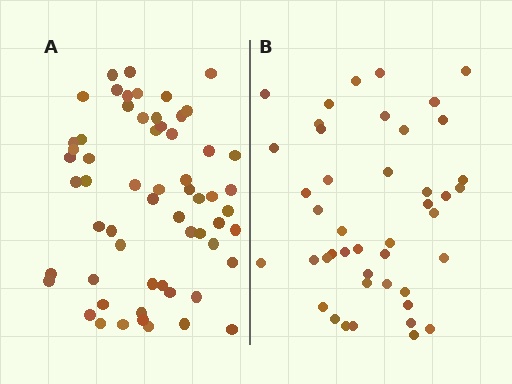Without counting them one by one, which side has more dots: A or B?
Region A (the left region) has more dots.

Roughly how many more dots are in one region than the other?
Region A has approximately 15 more dots than region B.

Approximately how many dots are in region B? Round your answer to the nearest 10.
About 40 dots. (The exact count is 44, which rounds to 40.)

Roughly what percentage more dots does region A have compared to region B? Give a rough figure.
About 35% more.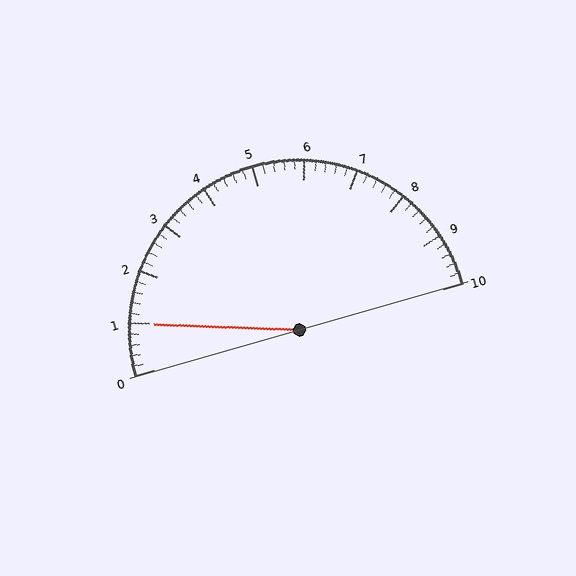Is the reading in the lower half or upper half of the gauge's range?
The reading is in the lower half of the range (0 to 10).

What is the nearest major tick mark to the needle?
The nearest major tick mark is 1.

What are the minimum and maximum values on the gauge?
The gauge ranges from 0 to 10.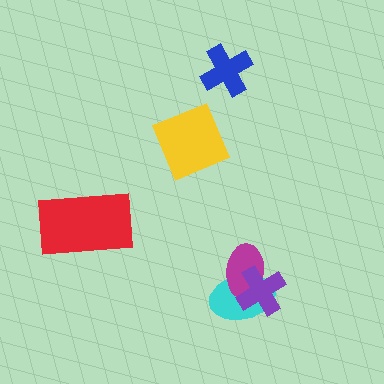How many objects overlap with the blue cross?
0 objects overlap with the blue cross.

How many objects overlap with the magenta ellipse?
2 objects overlap with the magenta ellipse.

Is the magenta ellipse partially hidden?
Yes, it is partially covered by another shape.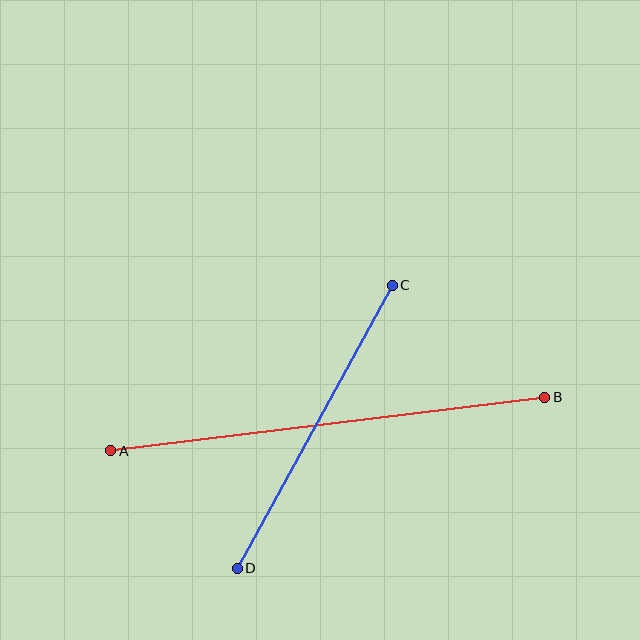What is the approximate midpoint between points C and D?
The midpoint is at approximately (315, 427) pixels.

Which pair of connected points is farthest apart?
Points A and B are farthest apart.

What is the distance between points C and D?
The distance is approximately 322 pixels.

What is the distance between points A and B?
The distance is approximately 437 pixels.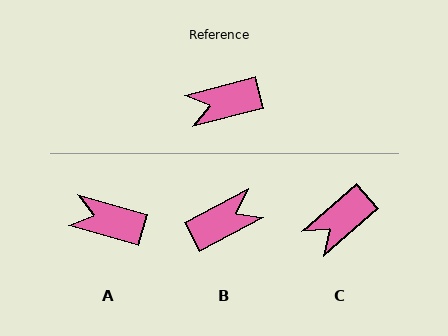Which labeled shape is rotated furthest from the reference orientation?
B, about 167 degrees away.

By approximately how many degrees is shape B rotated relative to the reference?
Approximately 167 degrees clockwise.